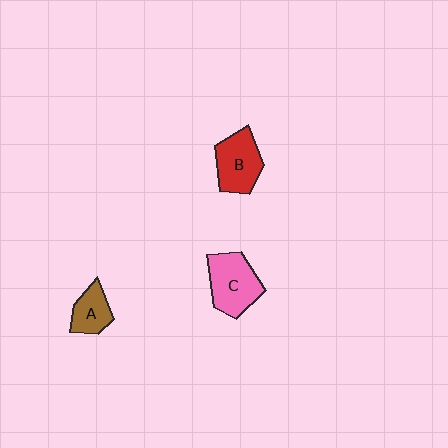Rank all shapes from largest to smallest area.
From largest to smallest: C (pink), B (red), A (brown).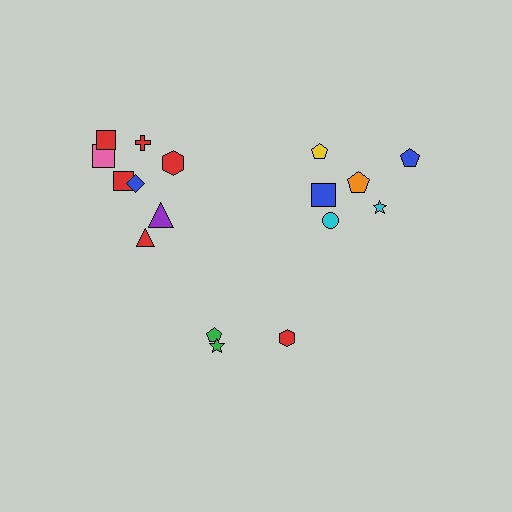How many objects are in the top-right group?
There are 6 objects.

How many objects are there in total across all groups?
There are 17 objects.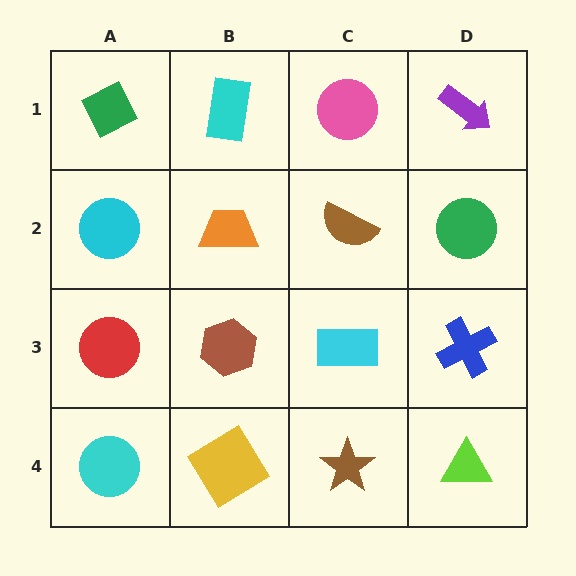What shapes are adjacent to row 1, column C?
A brown semicircle (row 2, column C), a cyan rectangle (row 1, column B), a purple arrow (row 1, column D).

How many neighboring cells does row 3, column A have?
3.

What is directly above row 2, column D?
A purple arrow.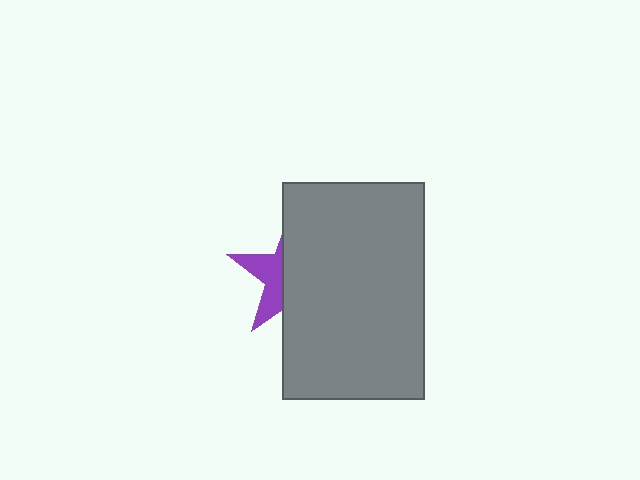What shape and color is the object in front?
The object in front is a gray rectangle.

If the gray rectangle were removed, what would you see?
You would see the complete purple star.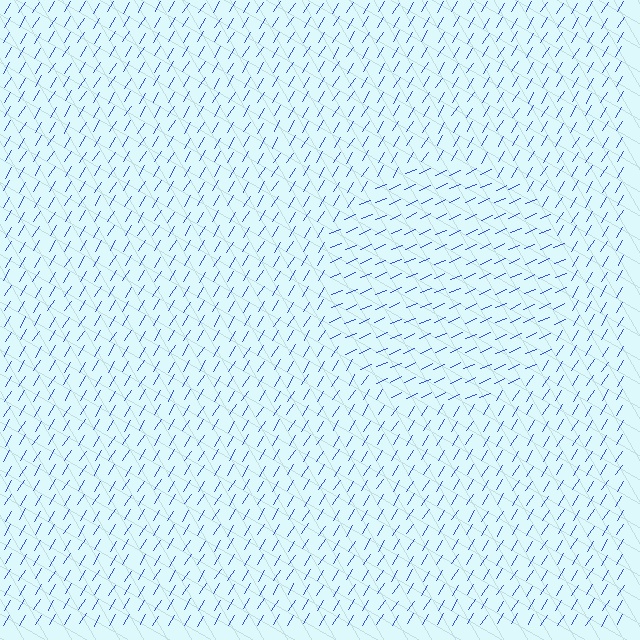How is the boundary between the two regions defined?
The boundary is defined purely by a change in line orientation (approximately 34 degrees difference). All lines are the same color and thickness.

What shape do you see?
I see a circle.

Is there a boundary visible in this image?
Yes, there is a texture boundary formed by a change in line orientation.